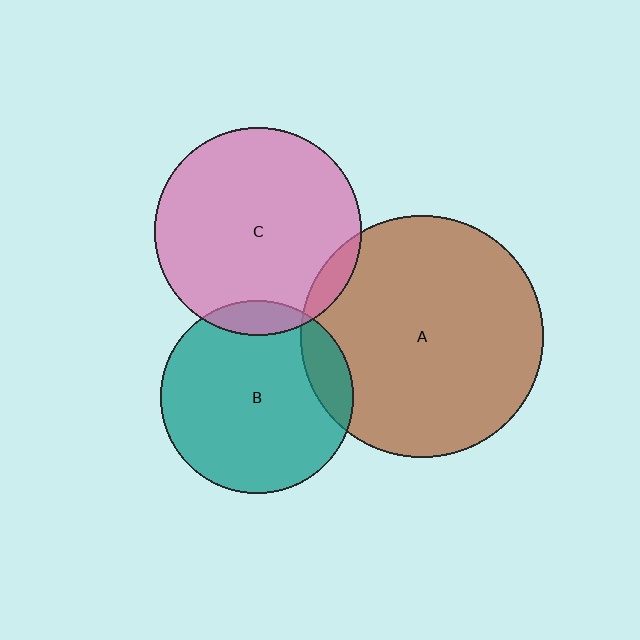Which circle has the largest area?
Circle A (brown).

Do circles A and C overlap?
Yes.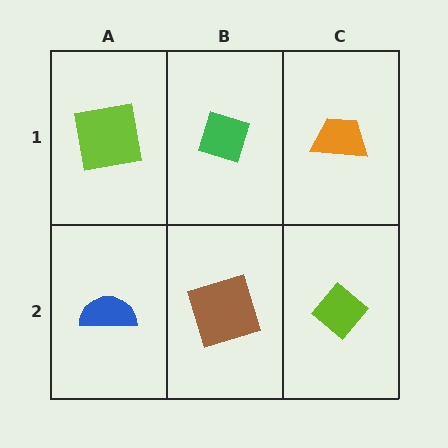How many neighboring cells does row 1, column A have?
2.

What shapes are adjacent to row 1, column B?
A brown square (row 2, column B), a lime square (row 1, column A), an orange trapezoid (row 1, column C).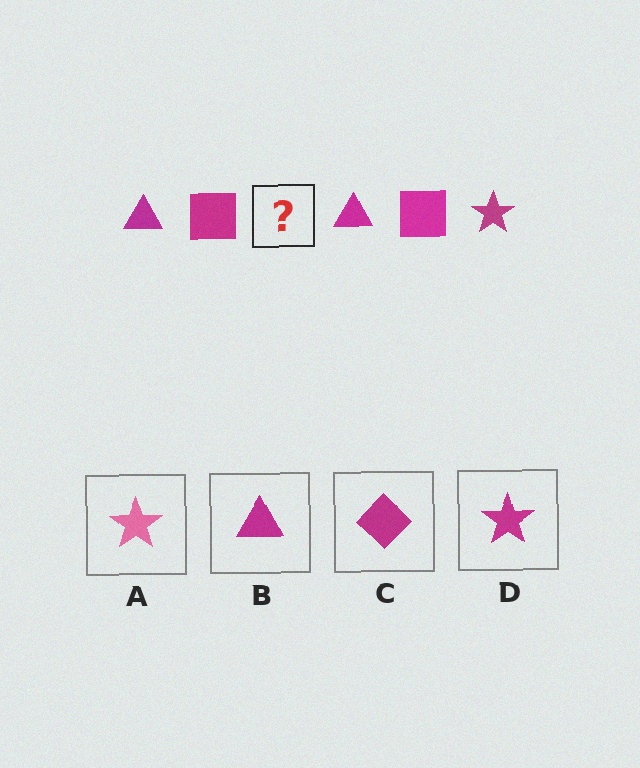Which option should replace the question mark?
Option D.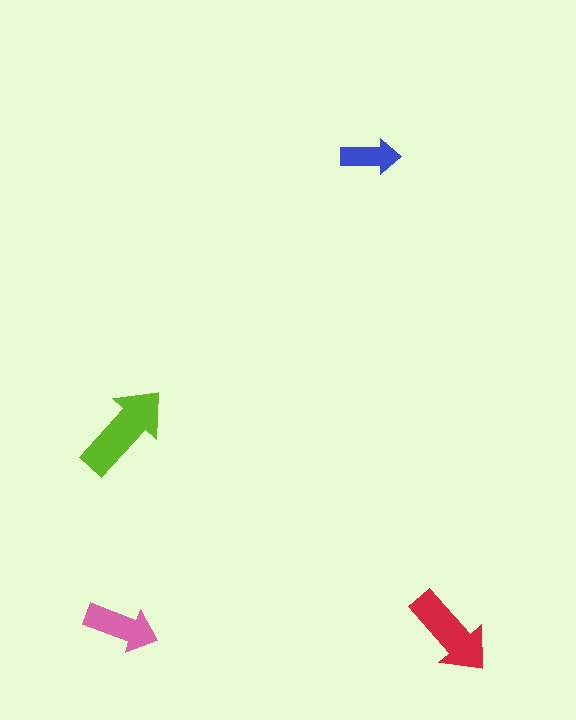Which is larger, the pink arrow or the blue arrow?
The pink one.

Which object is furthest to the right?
The red arrow is rightmost.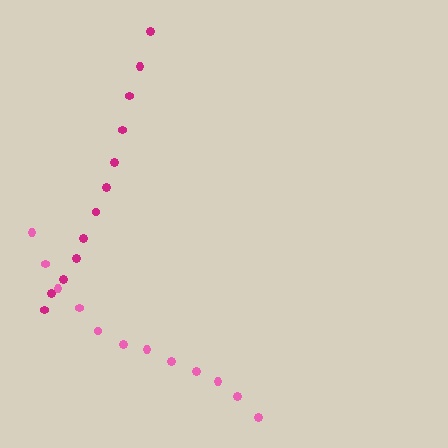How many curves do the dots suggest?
There are 2 distinct paths.